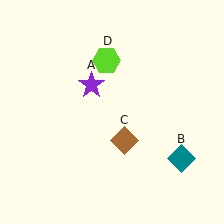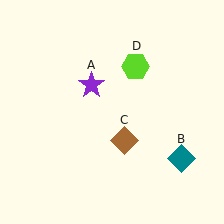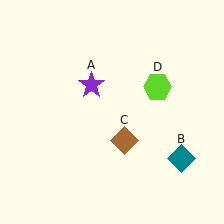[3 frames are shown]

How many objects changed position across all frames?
1 object changed position: lime hexagon (object D).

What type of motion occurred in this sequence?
The lime hexagon (object D) rotated clockwise around the center of the scene.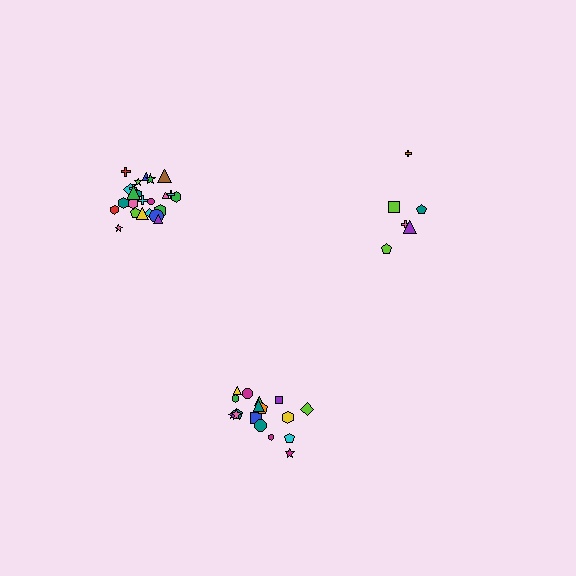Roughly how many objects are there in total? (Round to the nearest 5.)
Roughly 50 objects in total.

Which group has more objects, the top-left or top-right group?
The top-left group.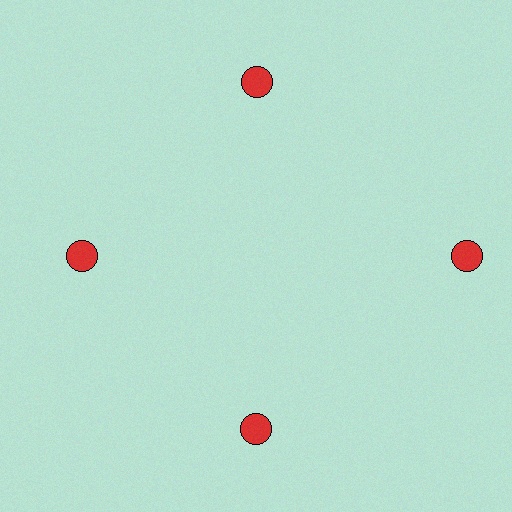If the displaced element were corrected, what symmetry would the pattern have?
It would have 4-fold rotational symmetry — the pattern would map onto itself every 90 degrees.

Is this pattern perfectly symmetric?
No. The 4 red circles are arranged in a ring, but one element near the 3 o'clock position is pushed outward from the center, breaking the 4-fold rotational symmetry.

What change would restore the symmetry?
The symmetry would be restored by moving it inward, back onto the ring so that all 4 circles sit at equal angles and equal distance from the center.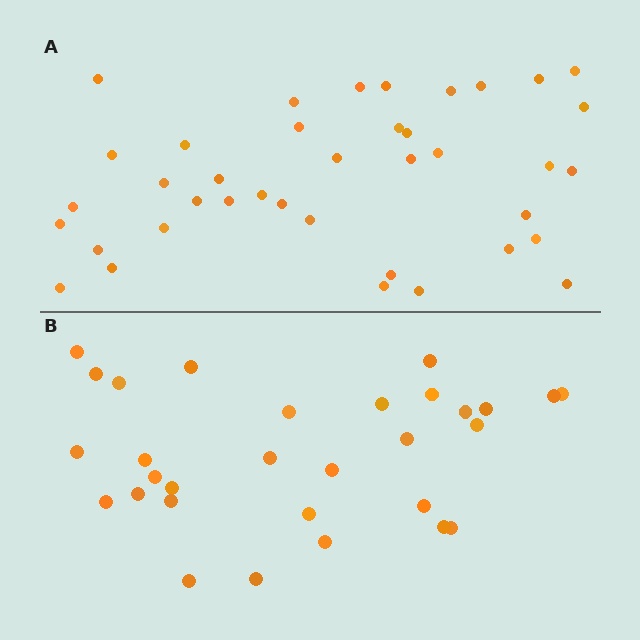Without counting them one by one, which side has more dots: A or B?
Region A (the top region) has more dots.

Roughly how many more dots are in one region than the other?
Region A has roughly 8 or so more dots than region B.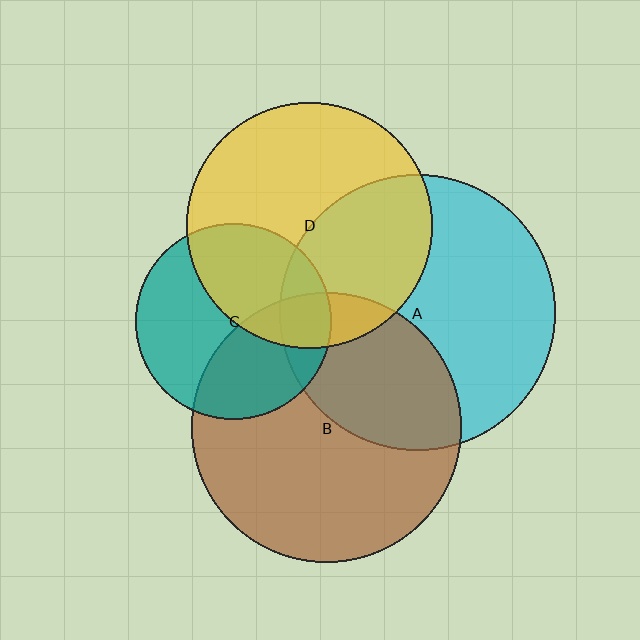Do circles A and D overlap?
Yes.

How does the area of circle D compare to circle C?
Approximately 1.6 times.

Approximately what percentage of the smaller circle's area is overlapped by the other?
Approximately 40%.